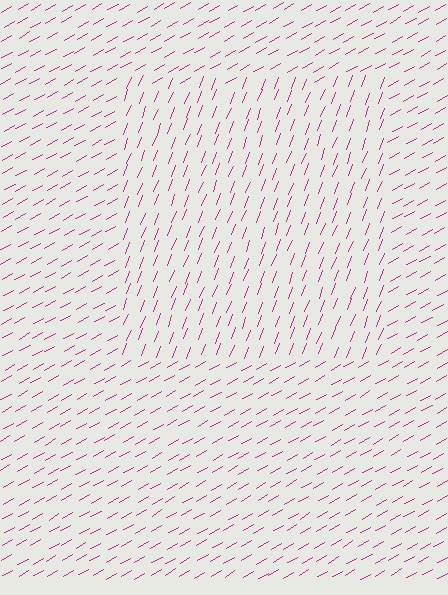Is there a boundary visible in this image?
Yes, there is a texture boundary formed by a change in line orientation.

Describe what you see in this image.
The image is filled with small magenta line segments. A rectangle region in the image has lines oriented differently from the surrounding lines, creating a visible texture boundary.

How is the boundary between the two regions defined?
The boundary is defined purely by a change in line orientation (approximately 39 degrees difference). All lines are the same color and thickness.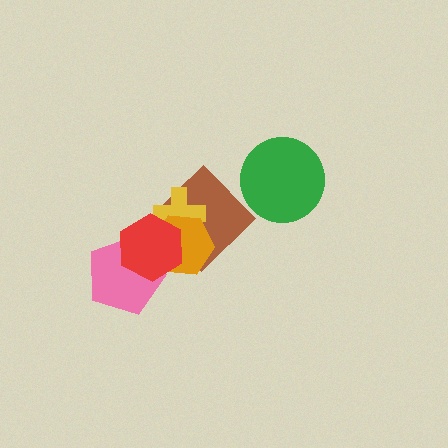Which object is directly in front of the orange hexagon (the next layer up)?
The pink pentagon is directly in front of the orange hexagon.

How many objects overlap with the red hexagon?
4 objects overlap with the red hexagon.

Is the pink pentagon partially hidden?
Yes, it is partially covered by another shape.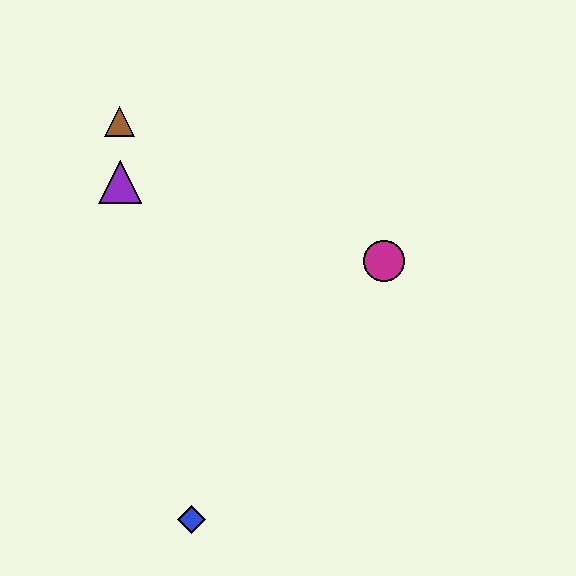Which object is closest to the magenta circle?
The purple triangle is closest to the magenta circle.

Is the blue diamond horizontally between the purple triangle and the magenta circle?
Yes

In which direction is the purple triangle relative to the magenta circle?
The purple triangle is to the left of the magenta circle.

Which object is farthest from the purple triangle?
The blue diamond is farthest from the purple triangle.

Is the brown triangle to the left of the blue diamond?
Yes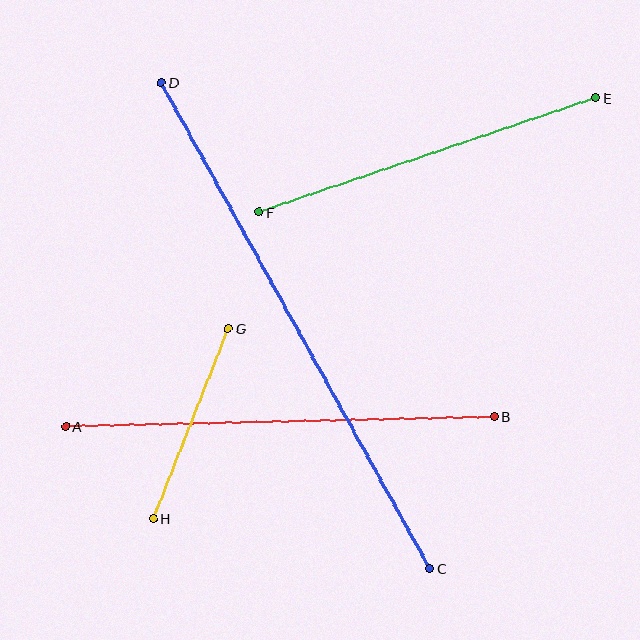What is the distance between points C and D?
The distance is approximately 555 pixels.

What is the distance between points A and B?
The distance is approximately 429 pixels.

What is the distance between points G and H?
The distance is approximately 205 pixels.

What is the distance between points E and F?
The distance is approximately 356 pixels.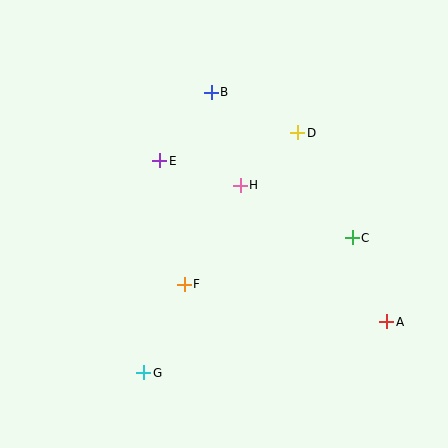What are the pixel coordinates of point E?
Point E is at (160, 161).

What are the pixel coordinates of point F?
Point F is at (184, 284).